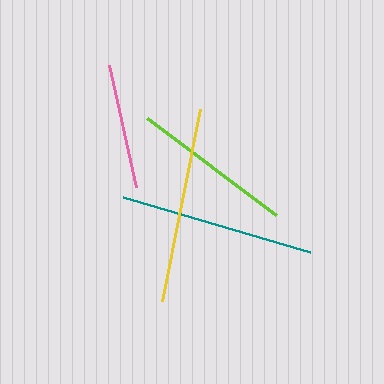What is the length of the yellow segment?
The yellow segment is approximately 196 pixels long.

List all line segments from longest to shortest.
From longest to shortest: yellow, teal, lime, pink.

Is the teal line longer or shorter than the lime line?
The teal line is longer than the lime line.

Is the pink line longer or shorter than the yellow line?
The yellow line is longer than the pink line.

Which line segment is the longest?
The yellow line is the longest at approximately 196 pixels.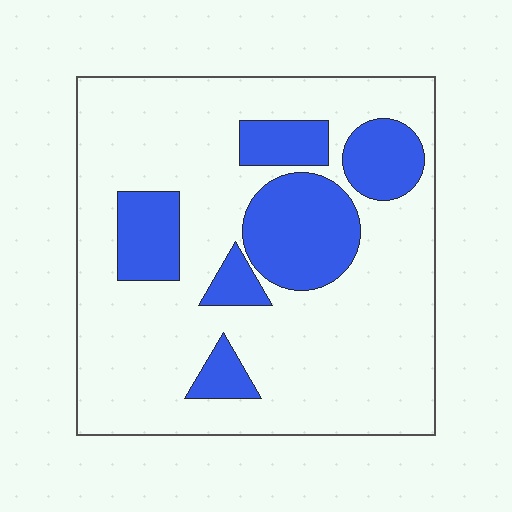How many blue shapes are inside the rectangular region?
6.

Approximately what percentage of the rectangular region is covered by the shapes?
Approximately 25%.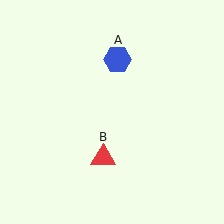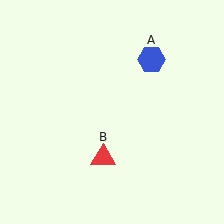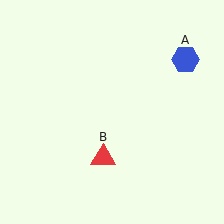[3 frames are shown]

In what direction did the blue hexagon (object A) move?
The blue hexagon (object A) moved right.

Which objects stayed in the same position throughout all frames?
Red triangle (object B) remained stationary.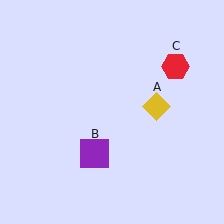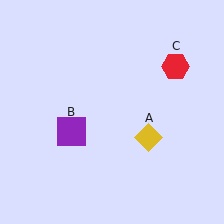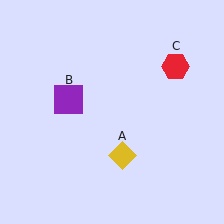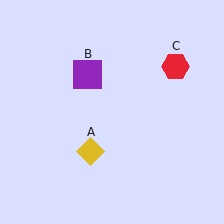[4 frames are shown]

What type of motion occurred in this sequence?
The yellow diamond (object A), purple square (object B) rotated clockwise around the center of the scene.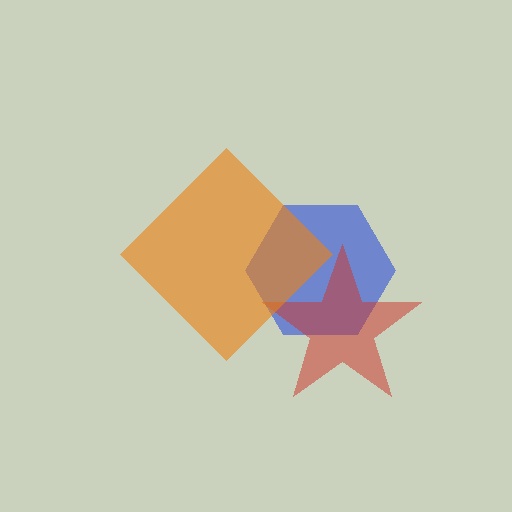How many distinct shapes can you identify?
There are 3 distinct shapes: a blue hexagon, a red star, an orange diamond.